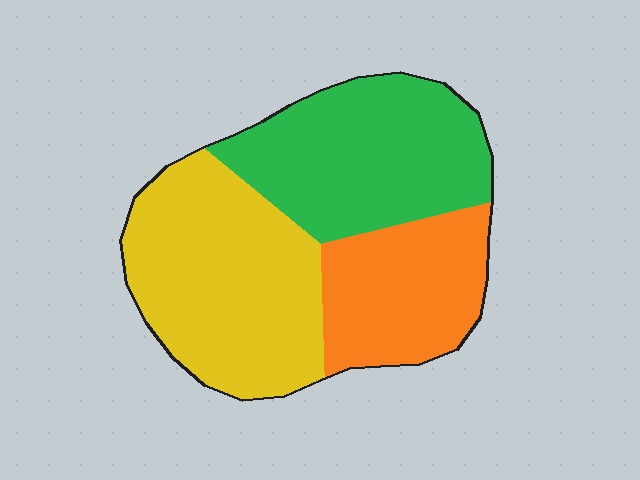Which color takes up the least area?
Orange, at roughly 25%.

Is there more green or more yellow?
Yellow.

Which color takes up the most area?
Yellow, at roughly 40%.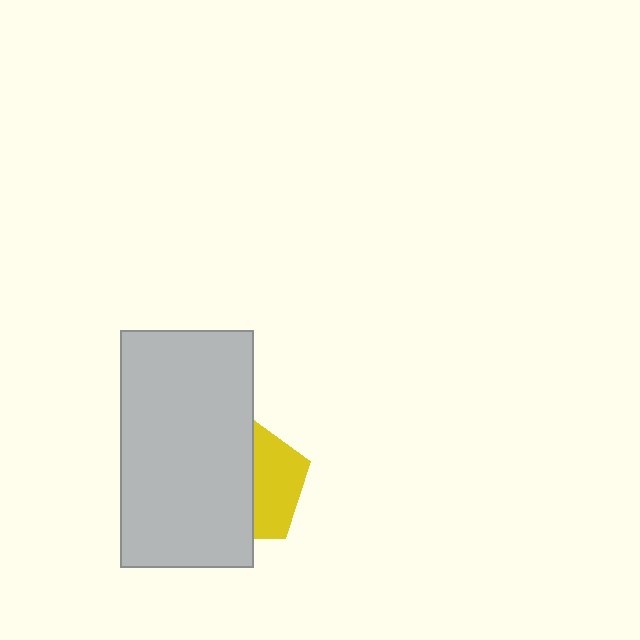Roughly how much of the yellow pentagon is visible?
A small part of it is visible (roughly 41%).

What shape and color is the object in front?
The object in front is a light gray rectangle.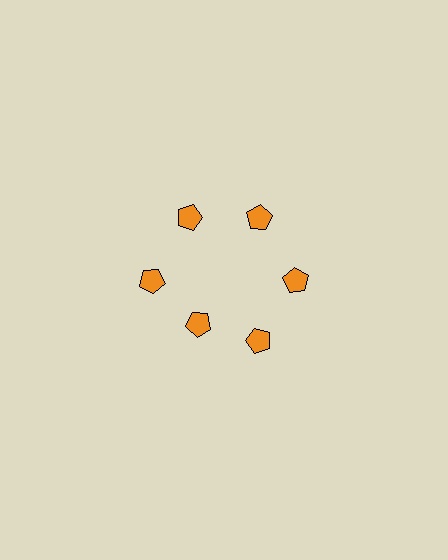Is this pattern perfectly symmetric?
No. The 6 orange pentagons are arranged in a ring, but one element near the 7 o'clock position is pulled inward toward the center, breaking the 6-fold rotational symmetry.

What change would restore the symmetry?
The symmetry would be restored by moving it outward, back onto the ring so that all 6 pentagons sit at equal angles and equal distance from the center.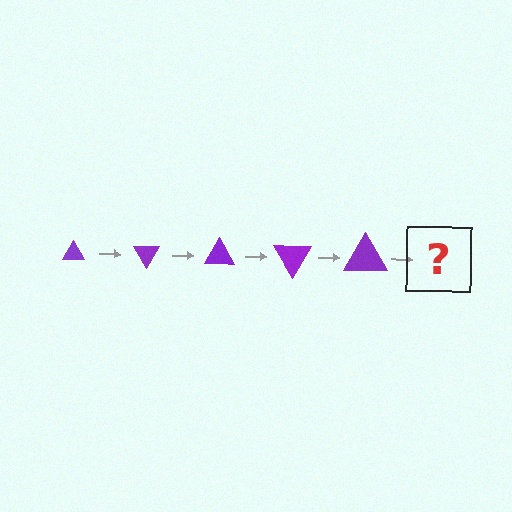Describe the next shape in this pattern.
It should be a triangle, larger than the previous one and rotated 300 degrees from the start.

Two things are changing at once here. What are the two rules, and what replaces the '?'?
The two rules are that the triangle grows larger each step and it rotates 60 degrees each step. The '?' should be a triangle, larger than the previous one and rotated 300 degrees from the start.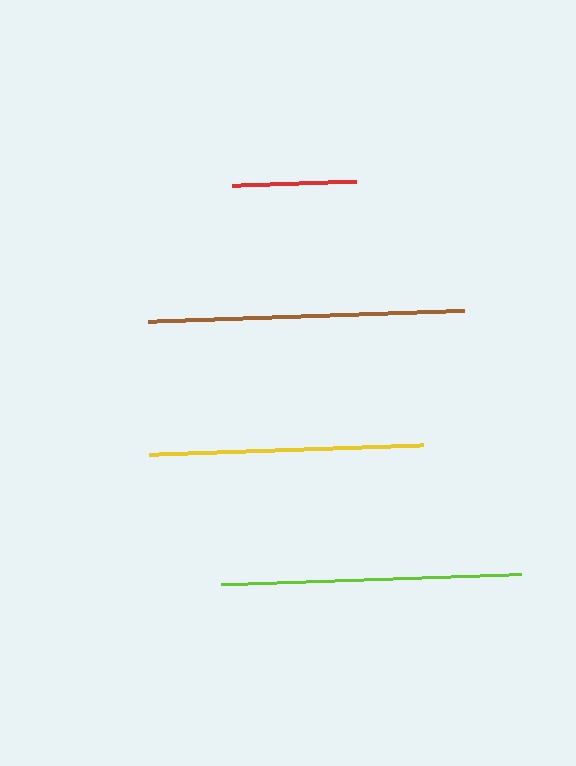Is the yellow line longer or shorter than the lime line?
The lime line is longer than the yellow line.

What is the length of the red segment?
The red segment is approximately 124 pixels long.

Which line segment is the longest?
The brown line is the longest at approximately 316 pixels.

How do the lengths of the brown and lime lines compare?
The brown and lime lines are approximately the same length.